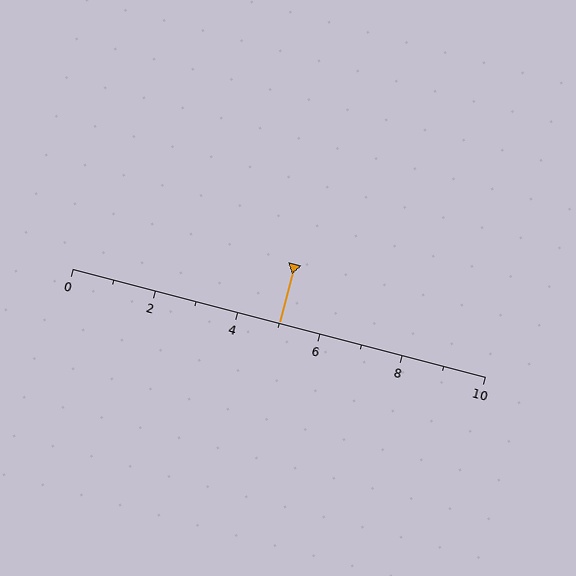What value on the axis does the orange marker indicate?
The marker indicates approximately 5.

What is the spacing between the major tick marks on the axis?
The major ticks are spaced 2 apart.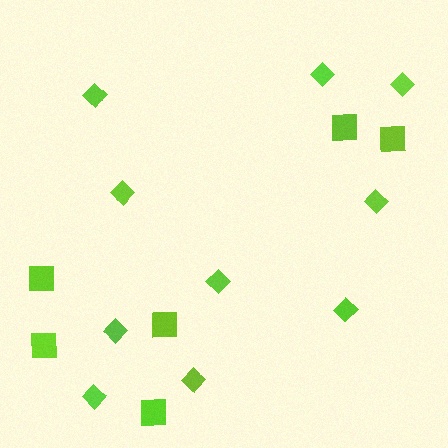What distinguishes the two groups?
There are 2 groups: one group of diamonds (10) and one group of squares (6).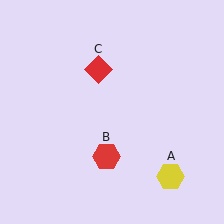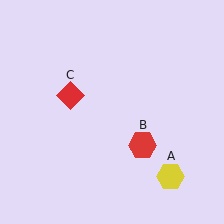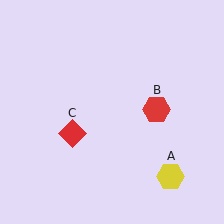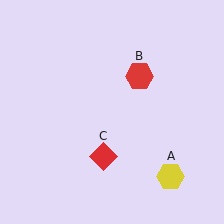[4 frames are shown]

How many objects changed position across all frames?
2 objects changed position: red hexagon (object B), red diamond (object C).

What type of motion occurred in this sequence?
The red hexagon (object B), red diamond (object C) rotated counterclockwise around the center of the scene.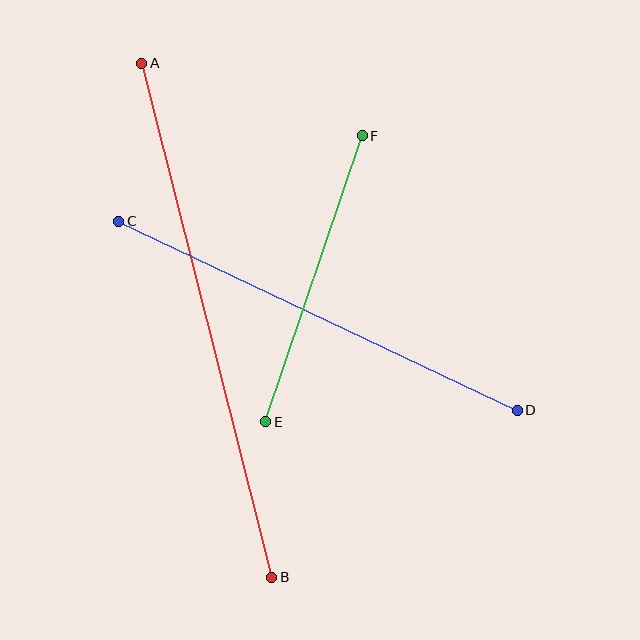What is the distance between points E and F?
The distance is approximately 302 pixels.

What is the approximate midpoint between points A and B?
The midpoint is at approximately (207, 320) pixels.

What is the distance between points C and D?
The distance is approximately 441 pixels.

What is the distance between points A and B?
The distance is approximately 530 pixels.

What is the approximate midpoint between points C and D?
The midpoint is at approximately (318, 316) pixels.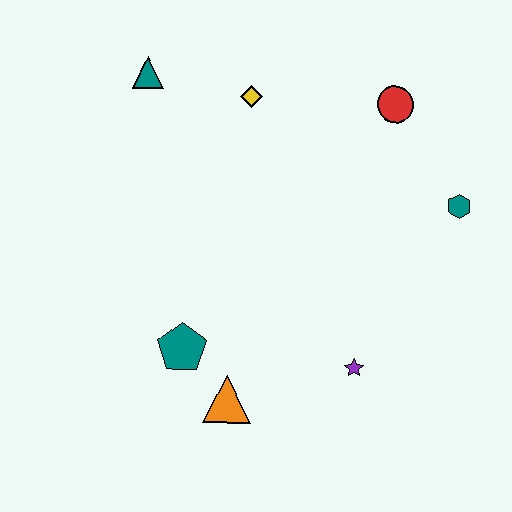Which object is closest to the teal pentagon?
The orange triangle is closest to the teal pentagon.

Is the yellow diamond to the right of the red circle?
No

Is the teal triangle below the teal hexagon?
No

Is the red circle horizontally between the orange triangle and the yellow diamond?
No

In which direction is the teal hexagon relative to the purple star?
The teal hexagon is above the purple star.